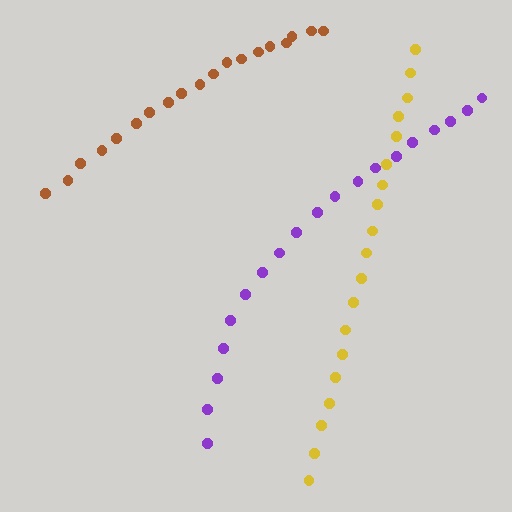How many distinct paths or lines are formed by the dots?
There are 3 distinct paths.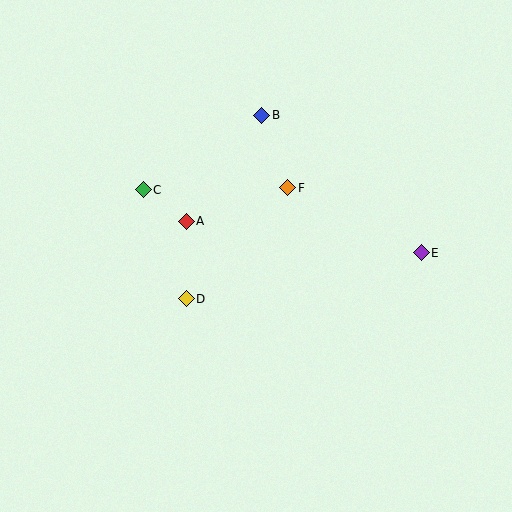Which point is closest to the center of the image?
Point F at (288, 188) is closest to the center.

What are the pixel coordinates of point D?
Point D is at (186, 299).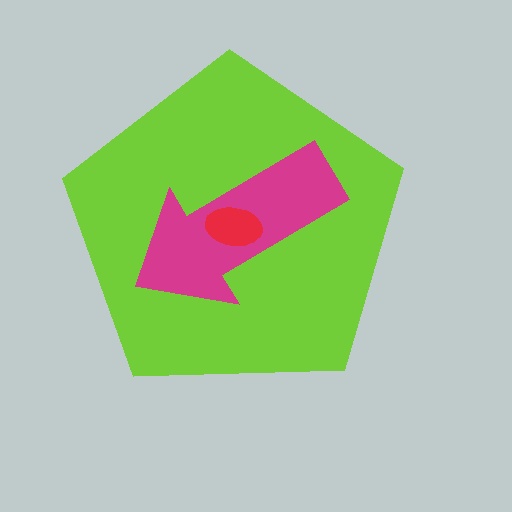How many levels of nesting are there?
3.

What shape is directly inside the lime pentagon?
The magenta arrow.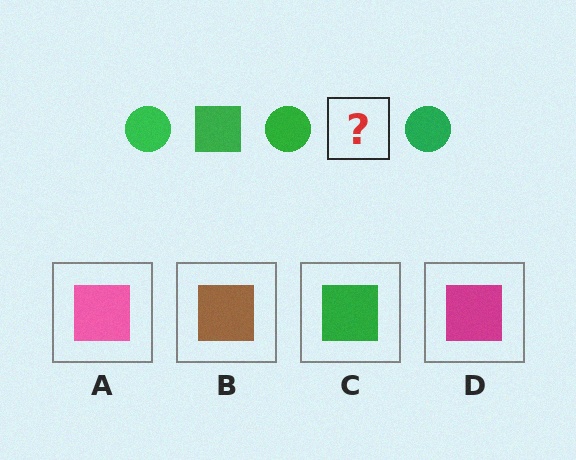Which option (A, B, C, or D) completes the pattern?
C.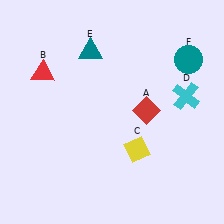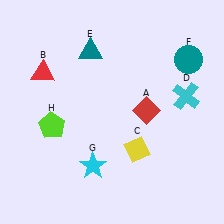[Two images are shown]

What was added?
A cyan star (G), a lime pentagon (H) were added in Image 2.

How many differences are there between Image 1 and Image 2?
There are 2 differences between the two images.